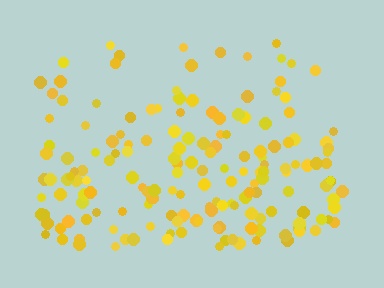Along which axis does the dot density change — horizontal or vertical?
Vertical.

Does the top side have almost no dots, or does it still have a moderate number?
Still a moderate number, just noticeably fewer than the bottom.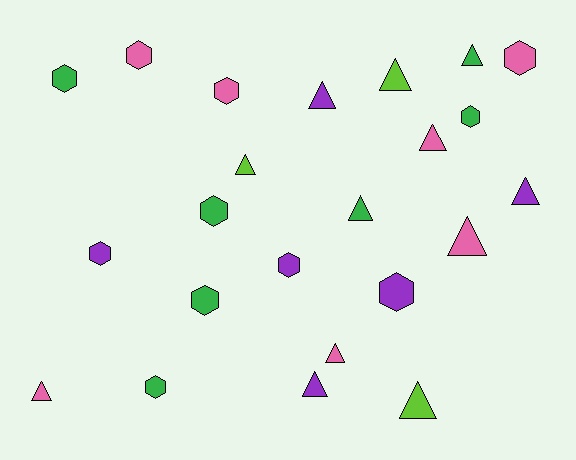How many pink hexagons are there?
There are 3 pink hexagons.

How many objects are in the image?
There are 23 objects.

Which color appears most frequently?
Green, with 7 objects.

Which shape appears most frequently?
Triangle, with 12 objects.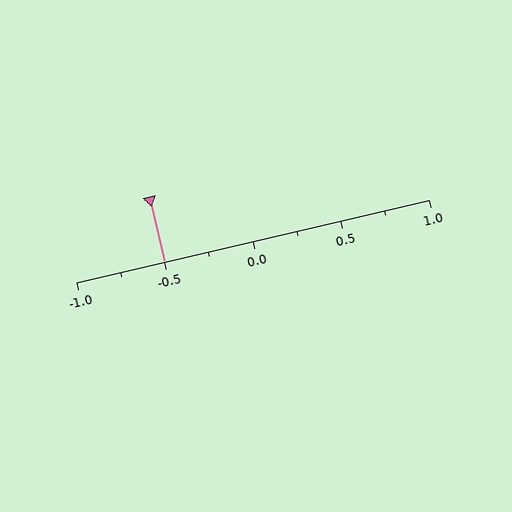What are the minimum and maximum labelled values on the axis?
The axis runs from -1.0 to 1.0.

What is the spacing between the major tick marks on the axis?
The major ticks are spaced 0.5 apart.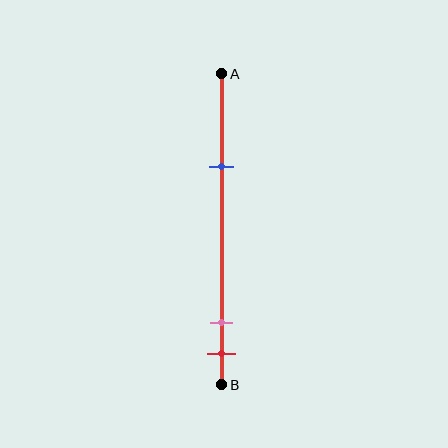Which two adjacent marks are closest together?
The pink and red marks are the closest adjacent pair.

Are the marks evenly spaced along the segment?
No, the marks are not evenly spaced.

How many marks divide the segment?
There are 3 marks dividing the segment.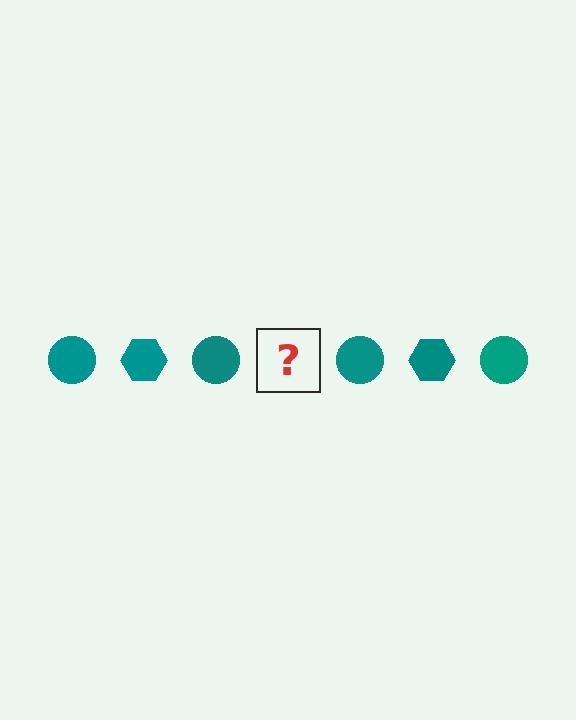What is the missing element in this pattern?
The missing element is a teal hexagon.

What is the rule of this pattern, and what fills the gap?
The rule is that the pattern cycles through circle, hexagon shapes in teal. The gap should be filled with a teal hexagon.